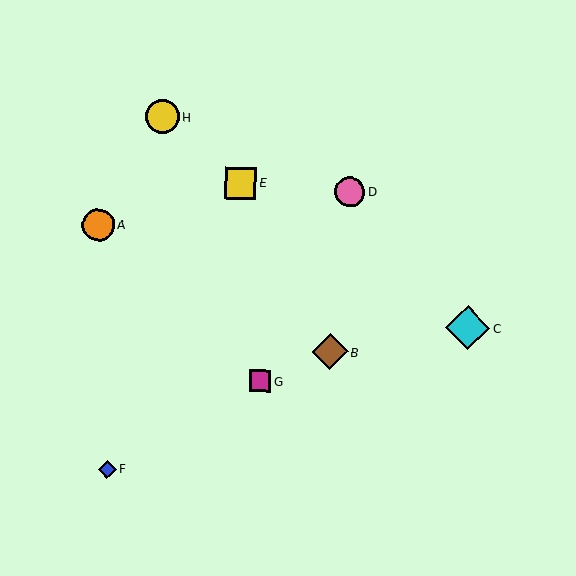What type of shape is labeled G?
Shape G is a magenta square.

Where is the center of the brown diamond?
The center of the brown diamond is at (330, 352).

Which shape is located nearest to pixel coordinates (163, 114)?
The yellow circle (labeled H) at (162, 117) is nearest to that location.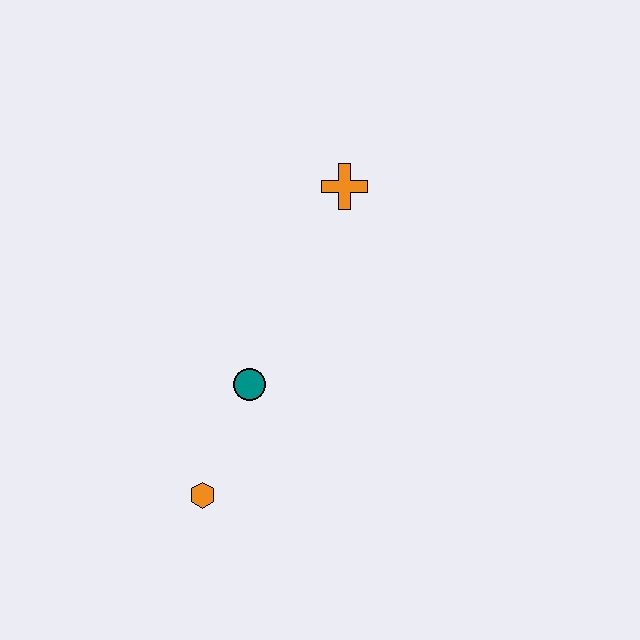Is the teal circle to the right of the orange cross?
No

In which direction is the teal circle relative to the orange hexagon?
The teal circle is above the orange hexagon.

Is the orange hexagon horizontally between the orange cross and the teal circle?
No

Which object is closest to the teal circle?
The orange hexagon is closest to the teal circle.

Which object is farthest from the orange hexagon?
The orange cross is farthest from the orange hexagon.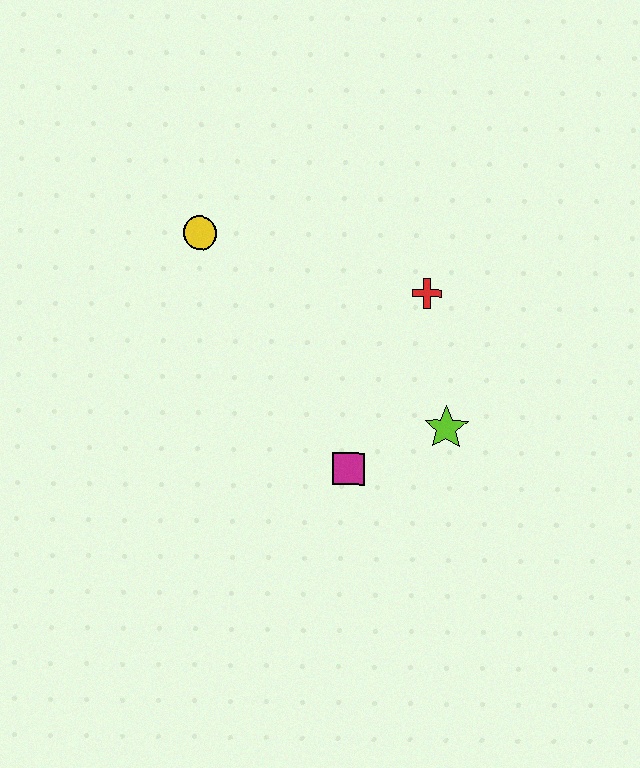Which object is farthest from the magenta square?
The yellow circle is farthest from the magenta square.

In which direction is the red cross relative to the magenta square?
The red cross is above the magenta square.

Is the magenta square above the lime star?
No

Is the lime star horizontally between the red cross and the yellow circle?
No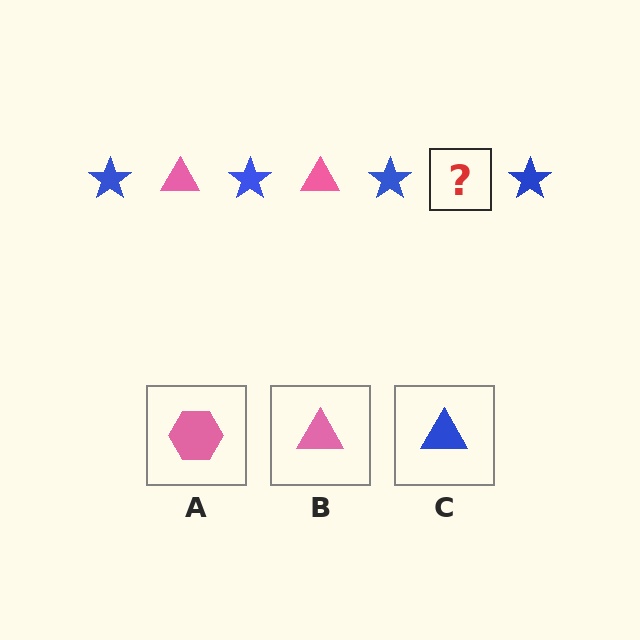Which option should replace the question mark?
Option B.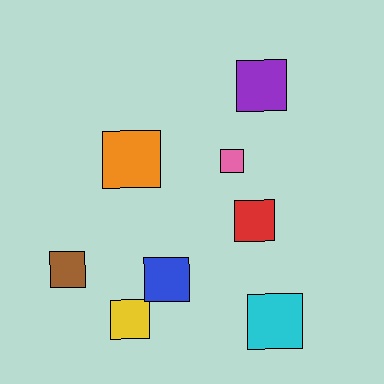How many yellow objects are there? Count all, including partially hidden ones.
There is 1 yellow object.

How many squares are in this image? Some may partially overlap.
There are 8 squares.